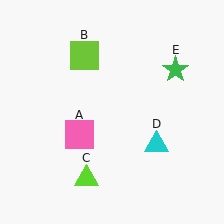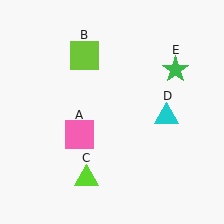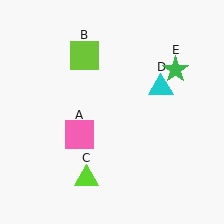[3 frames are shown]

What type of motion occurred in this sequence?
The cyan triangle (object D) rotated counterclockwise around the center of the scene.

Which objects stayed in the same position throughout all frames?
Pink square (object A) and lime square (object B) and lime triangle (object C) and green star (object E) remained stationary.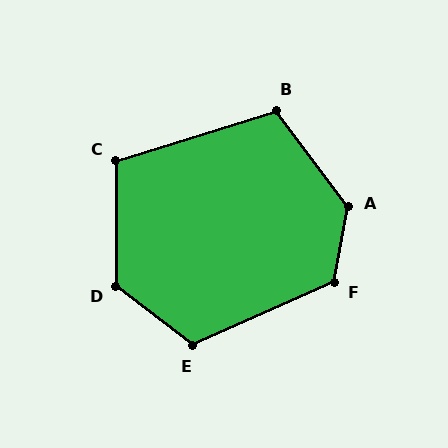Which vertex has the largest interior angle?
A, at approximately 133 degrees.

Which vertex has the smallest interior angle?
C, at approximately 108 degrees.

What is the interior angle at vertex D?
Approximately 127 degrees (obtuse).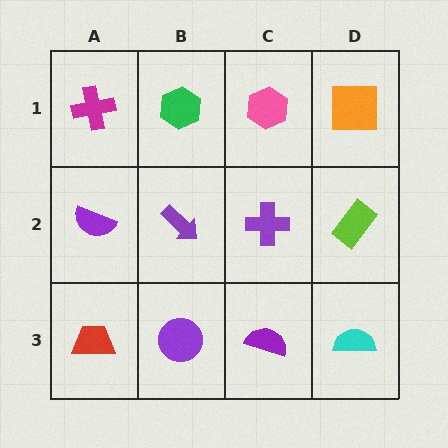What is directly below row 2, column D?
A cyan semicircle.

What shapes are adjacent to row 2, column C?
A pink hexagon (row 1, column C), a purple semicircle (row 3, column C), a purple arrow (row 2, column B), a lime rectangle (row 2, column D).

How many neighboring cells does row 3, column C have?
3.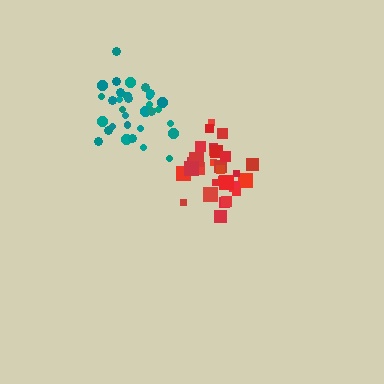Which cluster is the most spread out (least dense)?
Teal.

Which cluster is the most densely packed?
Red.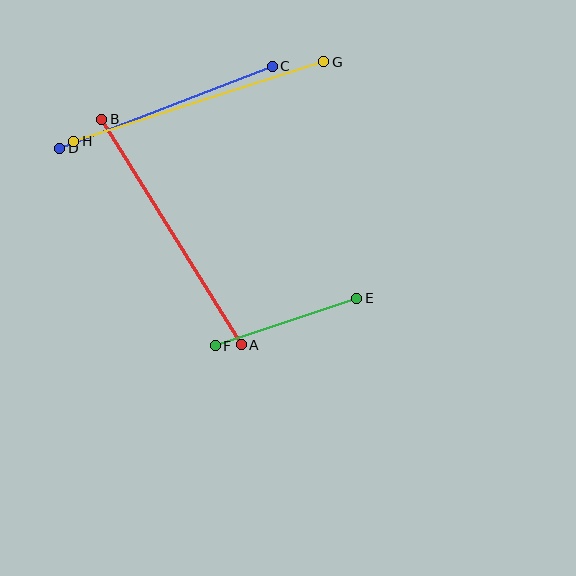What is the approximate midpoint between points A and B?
The midpoint is at approximately (172, 232) pixels.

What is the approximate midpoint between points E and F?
The midpoint is at approximately (286, 322) pixels.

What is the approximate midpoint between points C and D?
The midpoint is at approximately (166, 107) pixels.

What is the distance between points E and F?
The distance is approximately 149 pixels.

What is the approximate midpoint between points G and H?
The midpoint is at approximately (199, 102) pixels.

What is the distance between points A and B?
The distance is approximately 265 pixels.